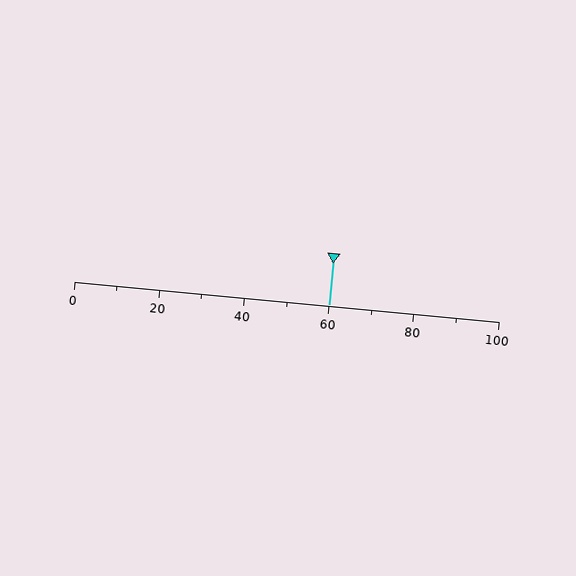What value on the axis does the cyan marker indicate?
The marker indicates approximately 60.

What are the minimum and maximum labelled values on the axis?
The axis runs from 0 to 100.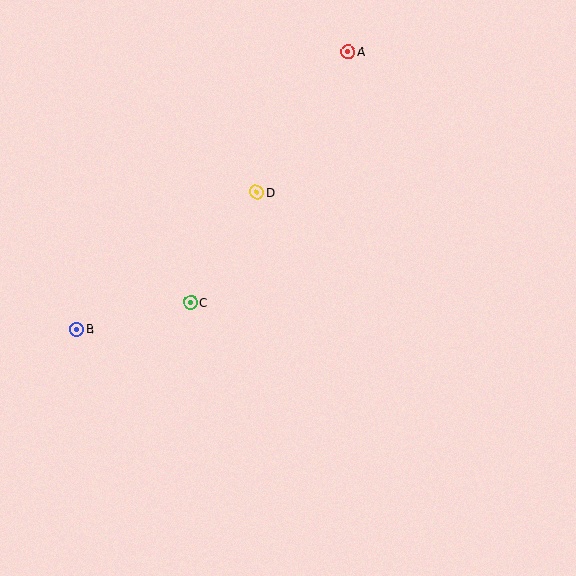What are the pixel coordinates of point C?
Point C is at (191, 303).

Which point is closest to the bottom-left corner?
Point B is closest to the bottom-left corner.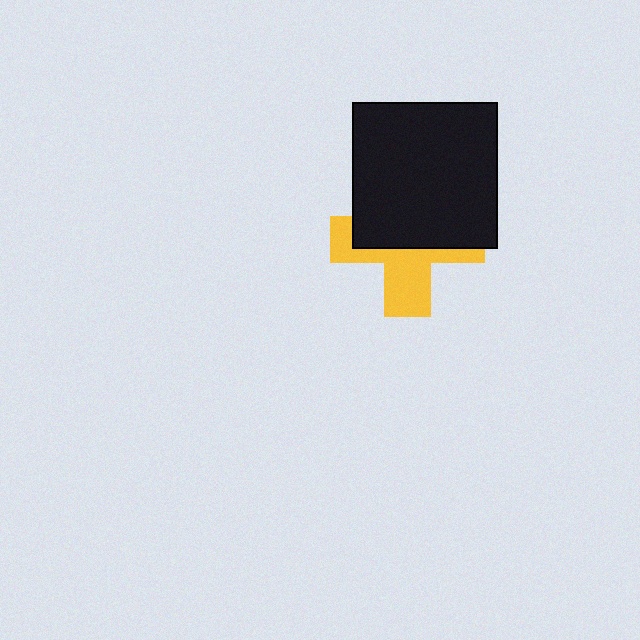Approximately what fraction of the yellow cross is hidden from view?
Roughly 56% of the yellow cross is hidden behind the black square.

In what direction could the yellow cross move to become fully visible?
The yellow cross could move down. That would shift it out from behind the black square entirely.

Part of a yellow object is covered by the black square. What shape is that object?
It is a cross.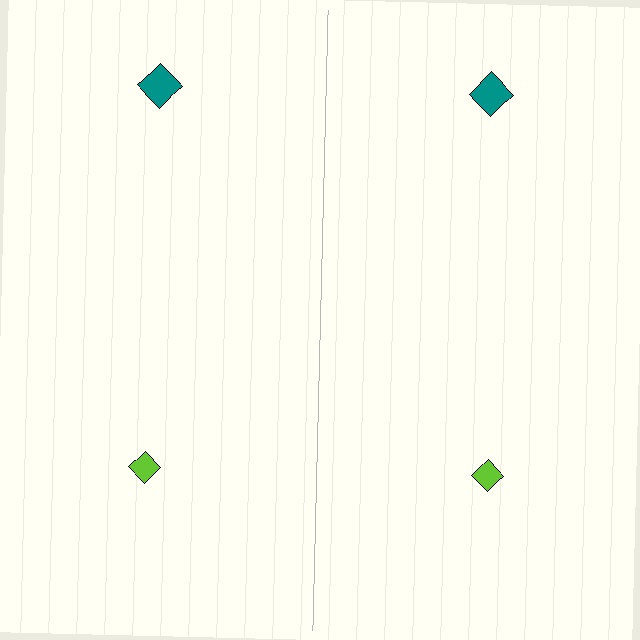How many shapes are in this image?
There are 4 shapes in this image.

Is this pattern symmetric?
Yes, this pattern has bilateral (reflection) symmetry.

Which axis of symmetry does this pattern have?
The pattern has a vertical axis of symmetry running through the center of the image.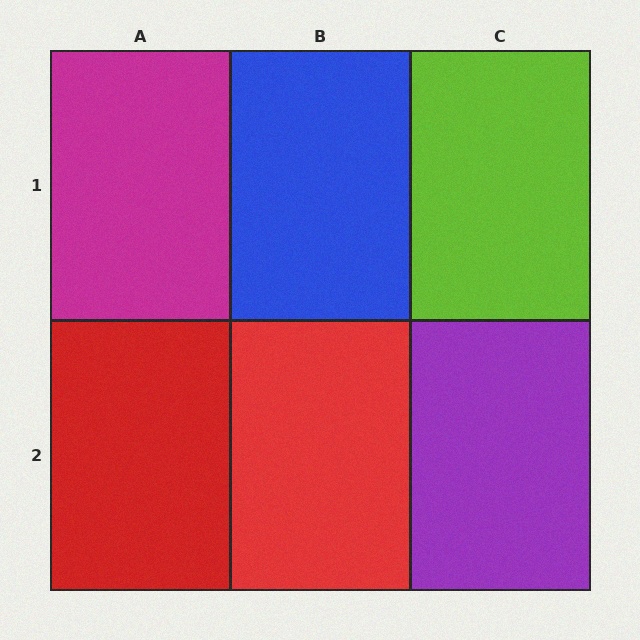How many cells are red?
2 cells are red.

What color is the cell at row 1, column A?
Magenta.